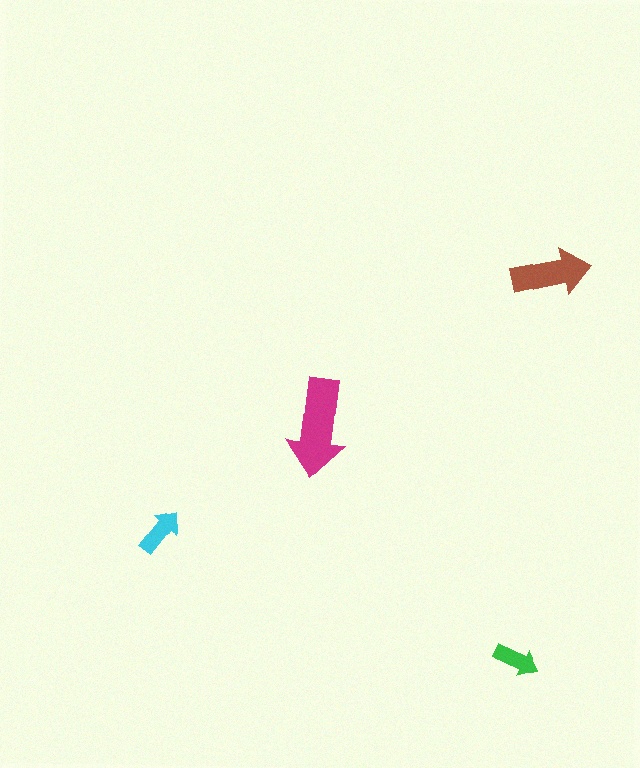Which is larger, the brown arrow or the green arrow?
The brown one.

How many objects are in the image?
There are 4 objects in the image.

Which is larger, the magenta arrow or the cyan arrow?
The magenta one.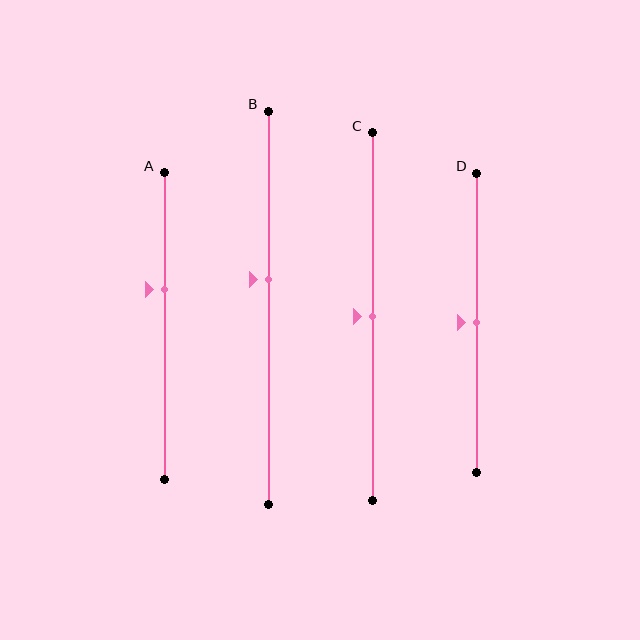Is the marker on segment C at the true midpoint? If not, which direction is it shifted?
Yes, the marker on segment C is at the true midpoint.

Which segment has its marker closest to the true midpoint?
Segment C has its marker closest to the true midpoint.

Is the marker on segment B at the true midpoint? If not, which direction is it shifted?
No, the marker on segment B is shifted upward by about 7% of the segment length.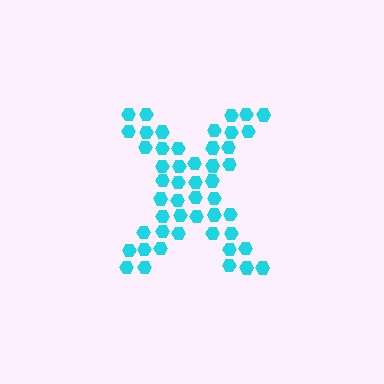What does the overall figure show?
The overall figure shows the letter X.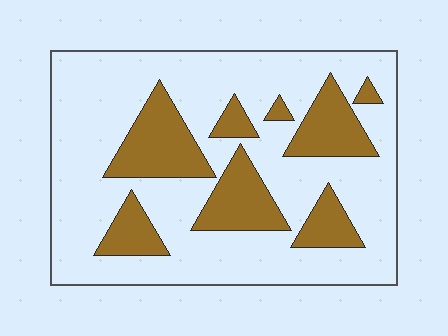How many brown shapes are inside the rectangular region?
8.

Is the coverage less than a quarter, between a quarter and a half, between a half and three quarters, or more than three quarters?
Between a quarter and a half.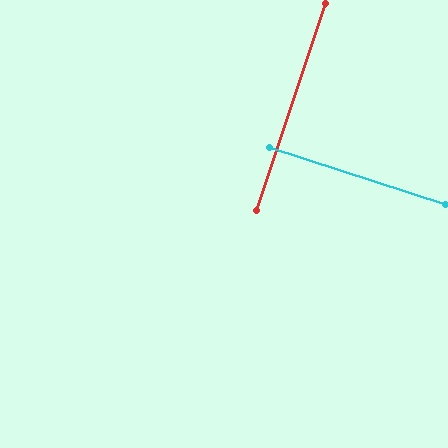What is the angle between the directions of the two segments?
Approximately 90 degrees.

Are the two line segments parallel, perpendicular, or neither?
Perpendicular — they meet at approximately 90°.